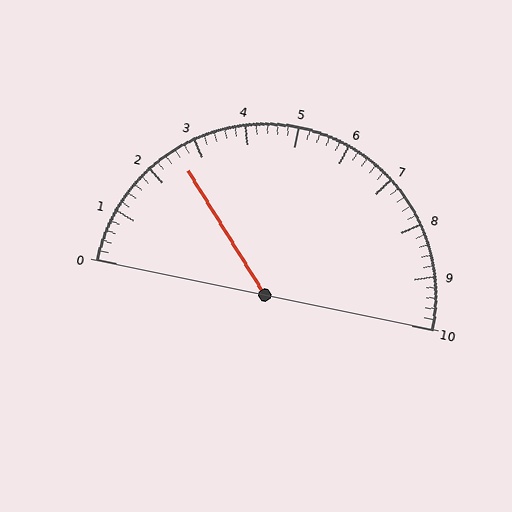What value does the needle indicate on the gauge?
The needle indicates approximately 2.6.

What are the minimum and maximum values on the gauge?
The gauge ranges from 0 to 10.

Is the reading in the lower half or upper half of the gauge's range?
The reading is in the lower half of the range (0 to 10).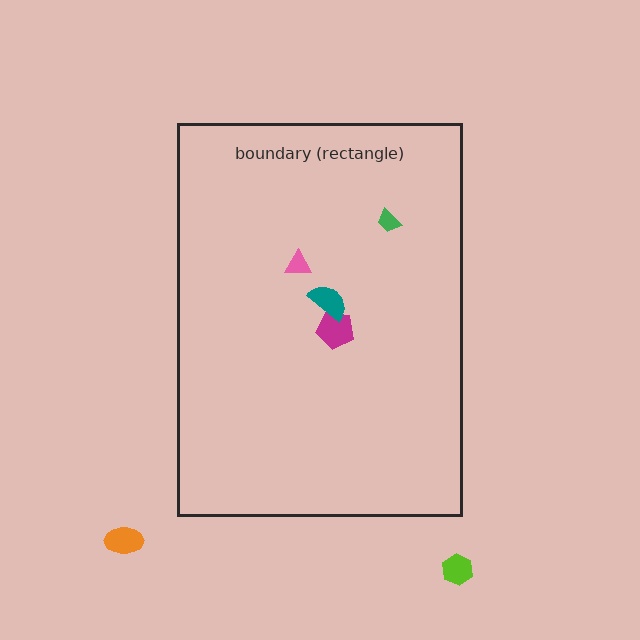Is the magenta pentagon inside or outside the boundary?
Inside.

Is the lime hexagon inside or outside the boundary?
Outside.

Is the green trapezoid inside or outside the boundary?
Inside.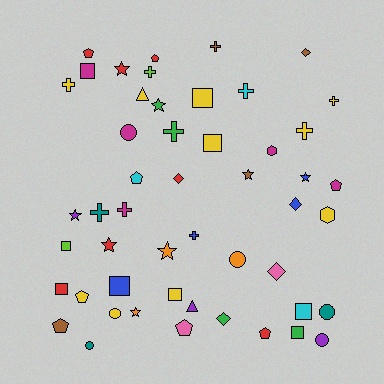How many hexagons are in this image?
There are 2 hexagons.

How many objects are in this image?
There are 50 objects.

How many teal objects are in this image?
There are 3 teal objects.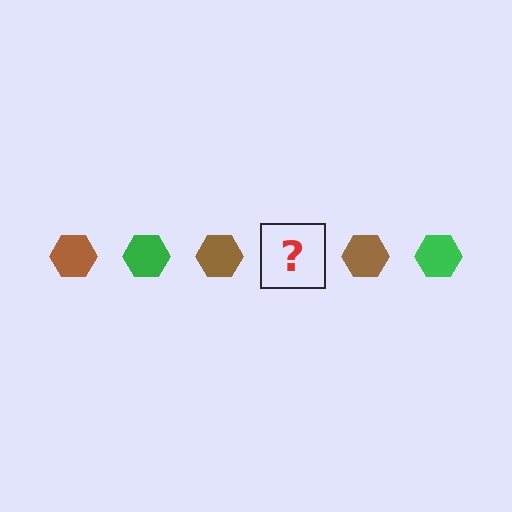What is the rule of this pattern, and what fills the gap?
The rule is that the pattern cycles through brown, green hexagons. The gap should be filled with a green hexagon.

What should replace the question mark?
The question mark should be replaced with a green hexagon.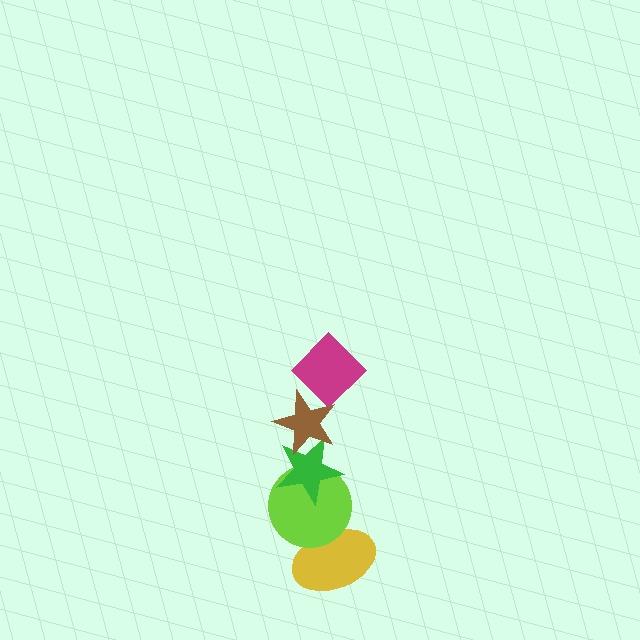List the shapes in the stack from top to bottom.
From top to bottom: the magenta diamond, the brown star, the green star, the lime circle, the yellow ellipse.